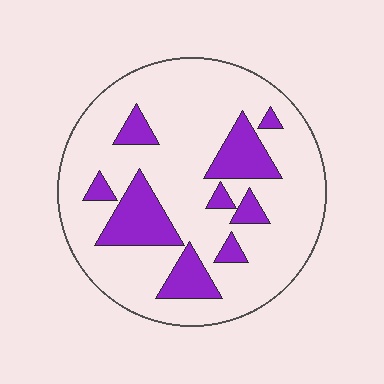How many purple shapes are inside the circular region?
9.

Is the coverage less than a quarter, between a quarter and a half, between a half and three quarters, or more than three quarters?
Less than a quarter.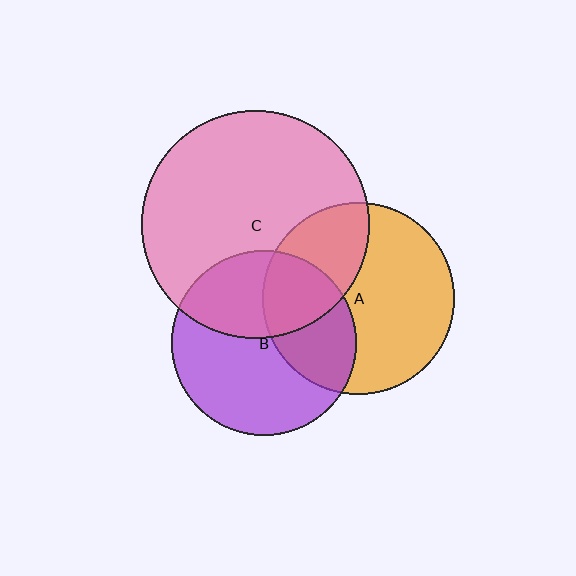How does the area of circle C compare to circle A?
Approximately 1.4 times.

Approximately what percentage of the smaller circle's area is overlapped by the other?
Approximately 40%.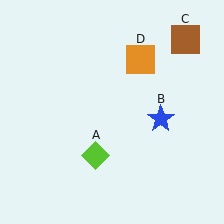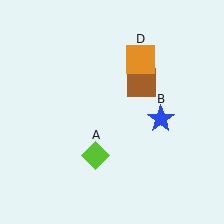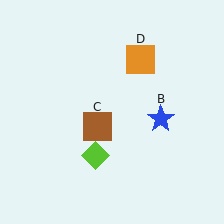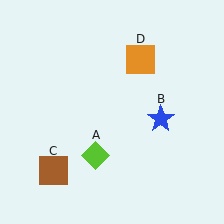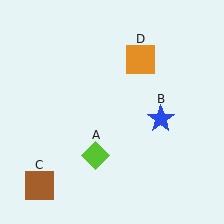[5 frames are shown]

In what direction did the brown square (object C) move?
The brown square (object C) moved down and to the left.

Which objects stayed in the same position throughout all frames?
Lime diamond (object A) and blue star (object B) and orange square (object D) remained stationary.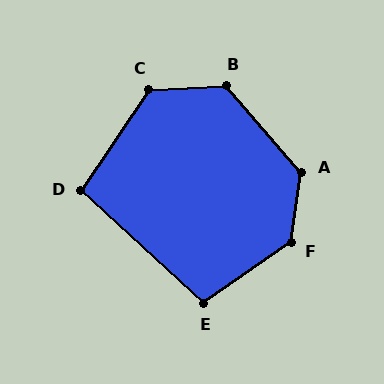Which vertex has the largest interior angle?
F, at approximately 133 degrees.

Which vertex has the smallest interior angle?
D, at approximately 98 degrees.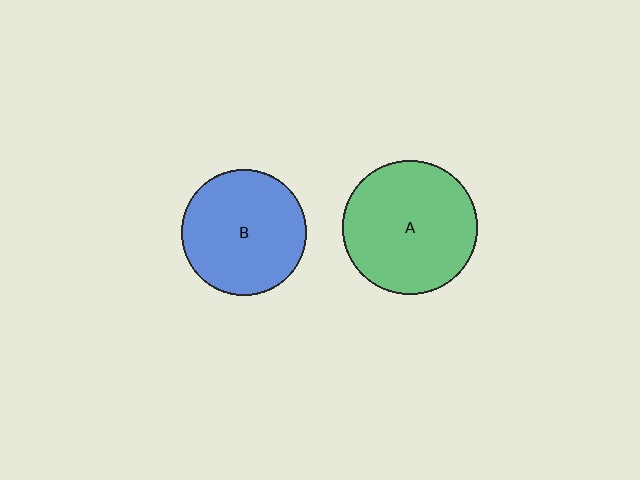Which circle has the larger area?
Circle A (green).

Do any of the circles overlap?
No, none of the circles overlap.